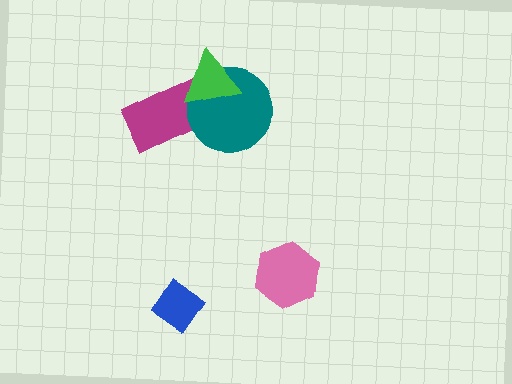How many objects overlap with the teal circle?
2 objects overlap with the teal circle.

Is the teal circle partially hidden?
Yes, it is partially covered by another shape.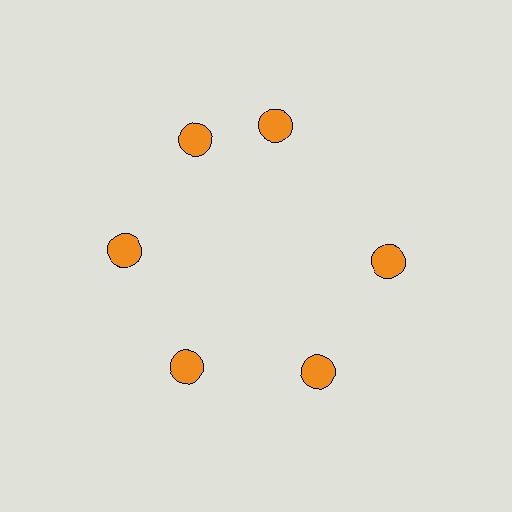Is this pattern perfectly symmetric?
No. The 6 orange circles are arranged in a ring, but one element near the 1 o'clock position is rotated out of alignment along the ring, breaking the 6-fold rotational symmetry.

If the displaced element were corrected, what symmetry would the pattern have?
It would have 6-fold rotational symmetry — the pattern would map onto itself every 60 degrees.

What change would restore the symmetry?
The symmetry would be restored by rotating it back into even spacing with its neighbors so that all 6 circles sit at equal angles and equal distance from the center.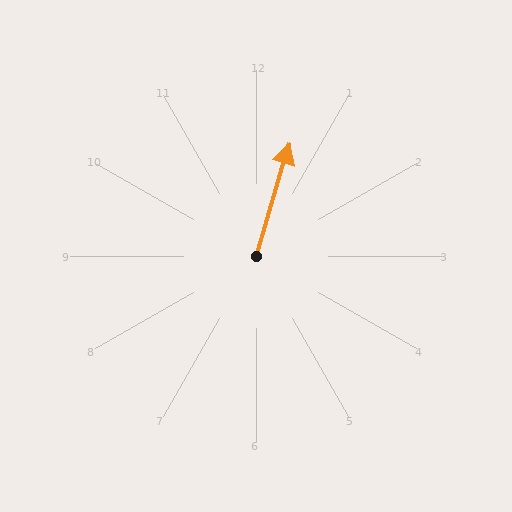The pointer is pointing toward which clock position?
Roughly 1 o'clock.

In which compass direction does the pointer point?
North.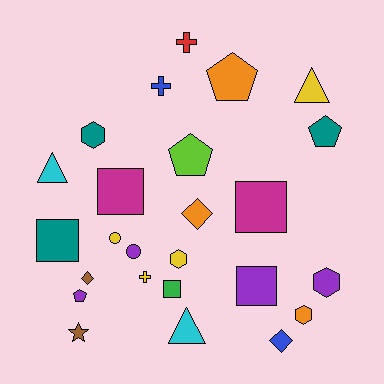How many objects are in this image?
There are 25 objects.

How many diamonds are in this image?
There are 3 diamonds.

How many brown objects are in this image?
There are 2 brown objects.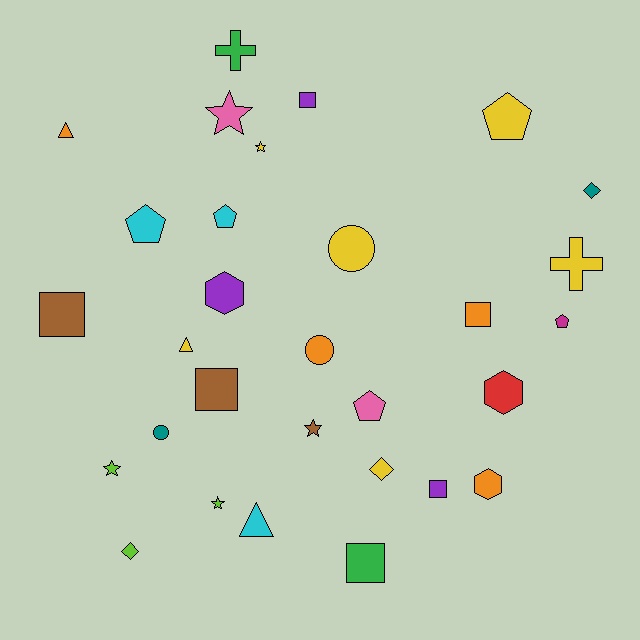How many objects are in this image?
There are 30 objects.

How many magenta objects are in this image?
There is 1 magenta object.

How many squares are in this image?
There are 6 squares.